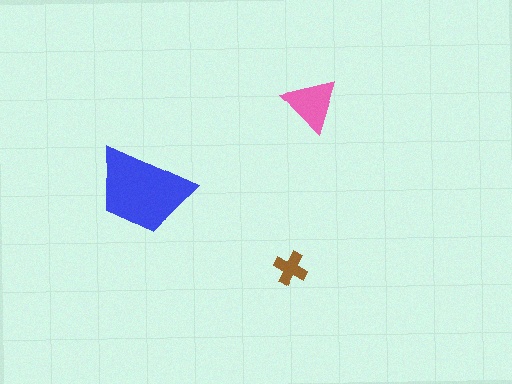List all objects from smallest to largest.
The brown cross, the pink triangle, the blue trapezoid.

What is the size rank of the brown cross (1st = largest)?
3rd.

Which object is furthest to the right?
The pink triangle is rightmost.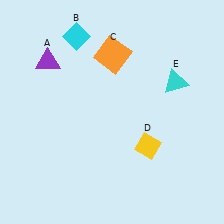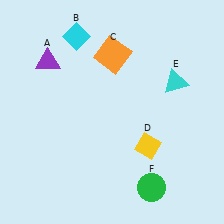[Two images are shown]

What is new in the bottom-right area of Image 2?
A green circle (F) was added in the bottom-right area of Image 2.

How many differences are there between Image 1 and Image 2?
There is 1 difference between the two images.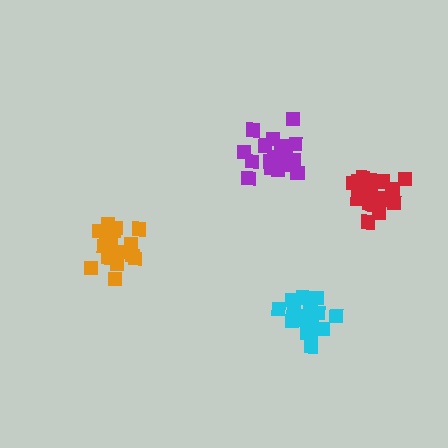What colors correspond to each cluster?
The clusters are colored: purple, orange, cyan, red.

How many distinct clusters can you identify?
There are 4 distinct clusters.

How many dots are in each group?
Group 1: 19 dots, Group 2: 19 dots, Group 3: 20 dots, Group 4: 20 dots (78 total).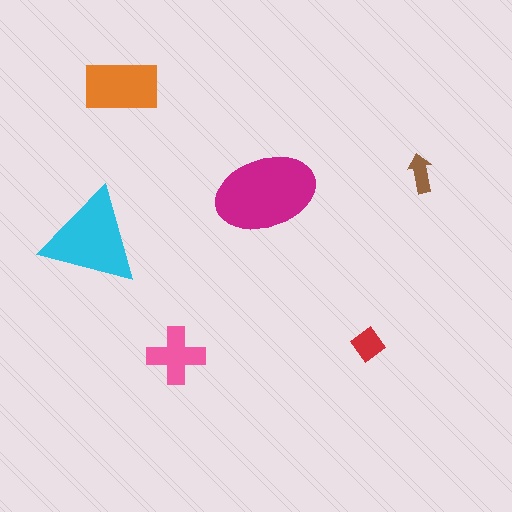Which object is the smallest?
The brown arrow.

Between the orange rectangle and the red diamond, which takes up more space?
The orange rectangle.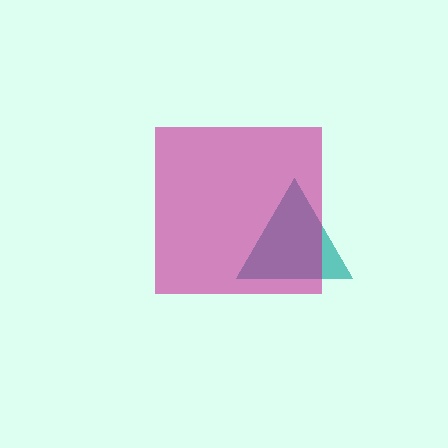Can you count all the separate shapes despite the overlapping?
Yes, there are 2 separate shapes.